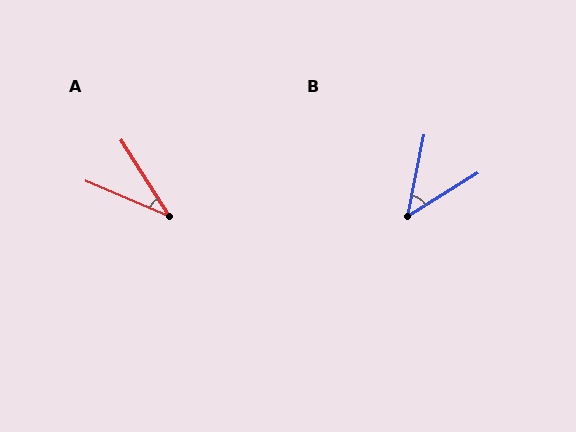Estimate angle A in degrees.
Approximately 34 degrees.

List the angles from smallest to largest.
A (34°), B (47°).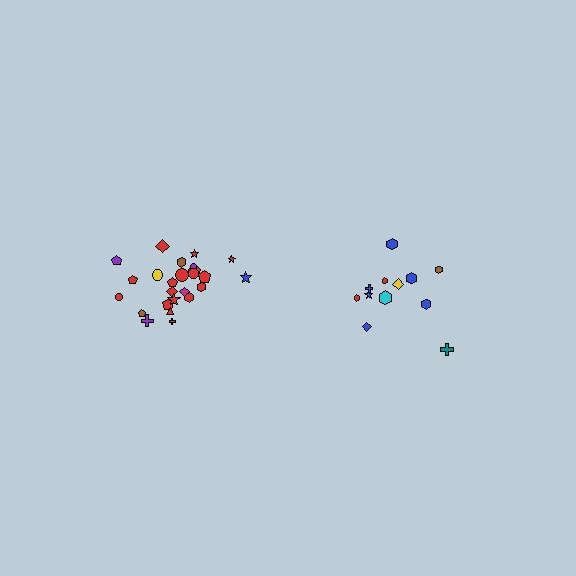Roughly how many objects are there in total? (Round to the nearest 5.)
Roughly 35 objects in total.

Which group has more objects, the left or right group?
The left group.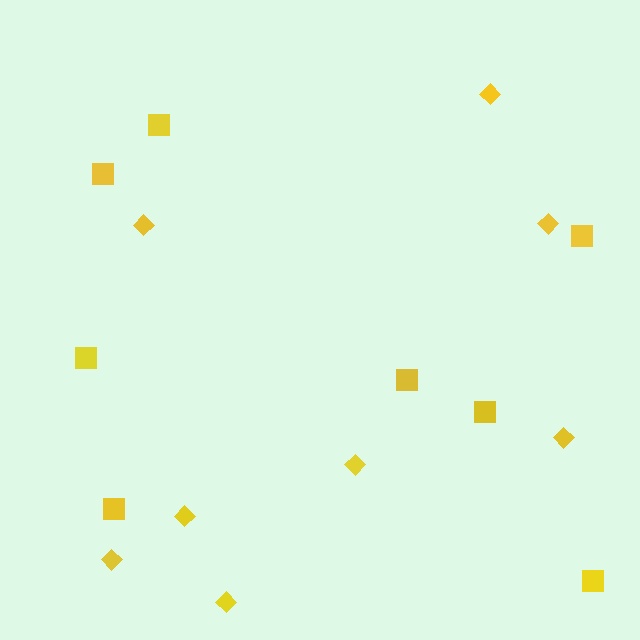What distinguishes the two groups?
There are 2 groups: one group of squares (8) and one group of diamonds (8).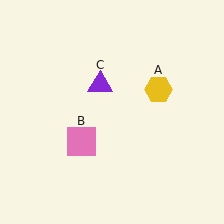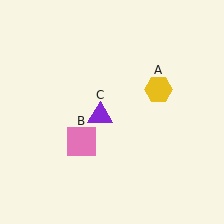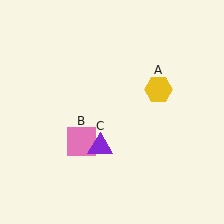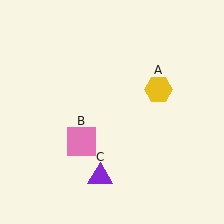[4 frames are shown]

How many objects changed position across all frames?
1 object changed position: purple triangle (object C).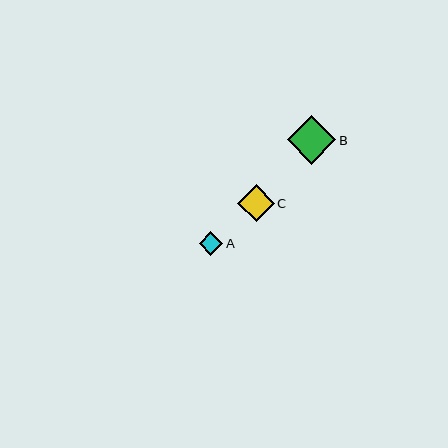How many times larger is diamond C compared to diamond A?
Diamond C is approximately 1.6 times the size of diamond A.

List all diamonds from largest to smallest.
From largest to smallest: B, C, A.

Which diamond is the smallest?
Diamond A is the smallest with a size of approximately 24 pixels.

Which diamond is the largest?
Diamond B is the largest with a size of approximately 49 pixels.